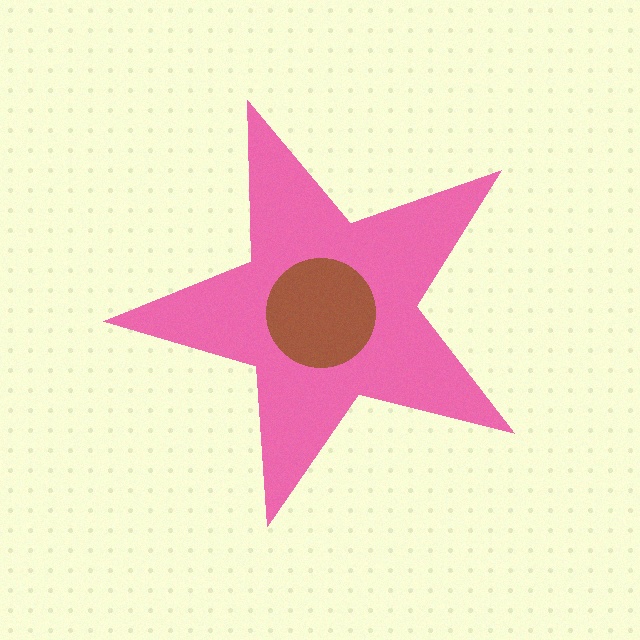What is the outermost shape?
The pink star.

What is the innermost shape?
The brown circle.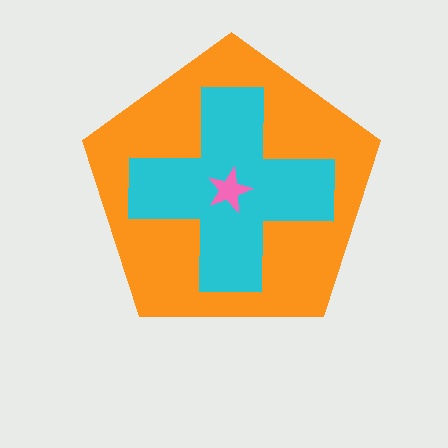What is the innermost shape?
The pink star.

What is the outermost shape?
The orange pentagon.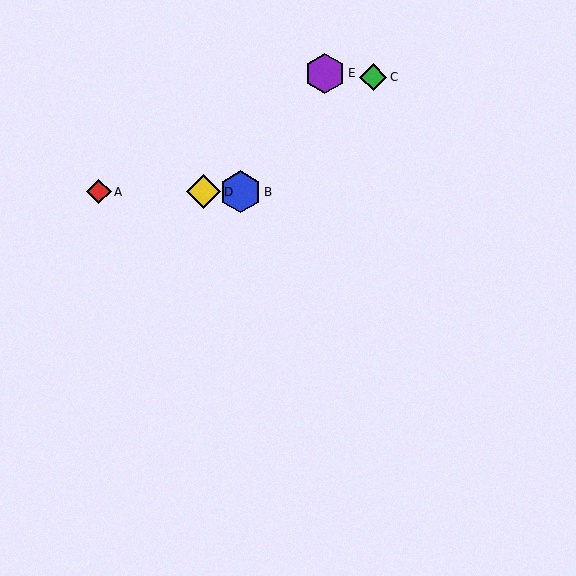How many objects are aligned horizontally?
3 objects (A, B, D) are aligned horizontally.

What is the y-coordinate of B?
Object B is at y≈192.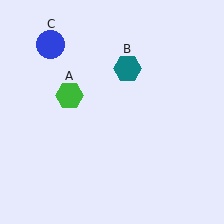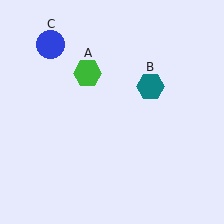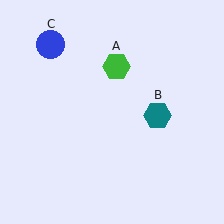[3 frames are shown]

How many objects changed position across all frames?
2 objects changed position: green hexagon (object A), teal hexagon (object B).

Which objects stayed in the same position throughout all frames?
Blue circle (object C) remained stationary.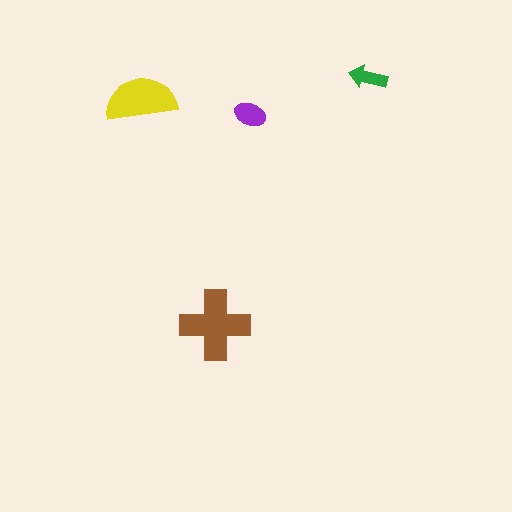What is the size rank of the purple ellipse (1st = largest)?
3rd.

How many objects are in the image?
There are 4 objects in the image.